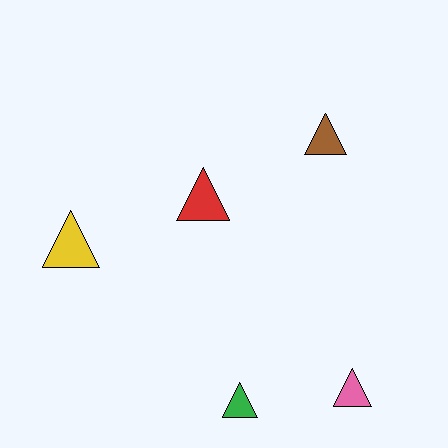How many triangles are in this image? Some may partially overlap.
There are 5 triangles.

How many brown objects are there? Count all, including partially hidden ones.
There is 1 brown object.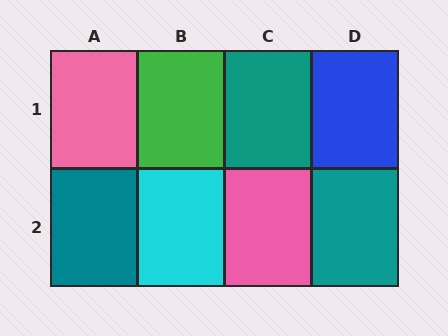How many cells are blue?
1 cell is blue.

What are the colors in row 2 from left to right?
Teal, cyan, pink, teal.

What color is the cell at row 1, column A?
Pink.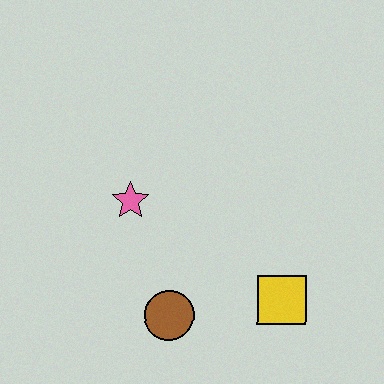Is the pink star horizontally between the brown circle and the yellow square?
No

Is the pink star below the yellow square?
No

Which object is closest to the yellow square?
The brown circle is closest to the yellow square.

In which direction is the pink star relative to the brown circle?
The pink star is above the brown circle.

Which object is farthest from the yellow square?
The pink star is farthest from the yellow square.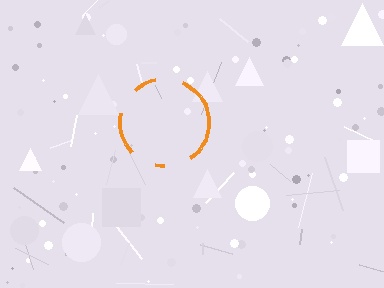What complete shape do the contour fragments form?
The contour fragments form a circle.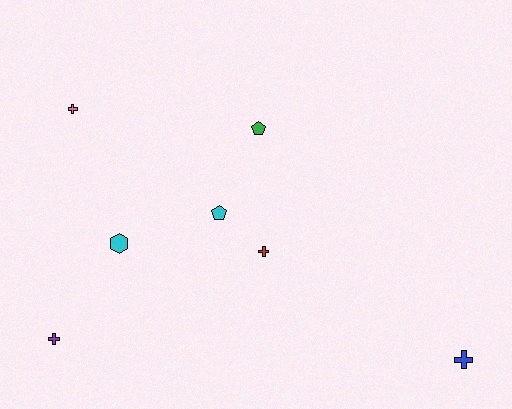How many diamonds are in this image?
There are no diamonds.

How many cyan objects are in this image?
There are 2 cyan objects.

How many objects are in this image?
There are 7 objects.